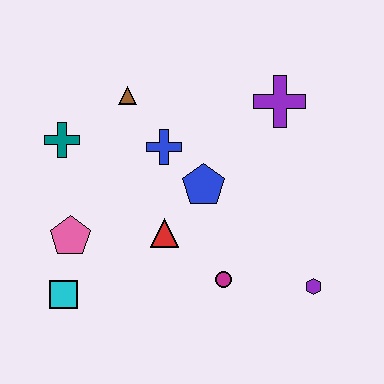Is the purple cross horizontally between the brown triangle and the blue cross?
No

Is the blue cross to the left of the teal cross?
No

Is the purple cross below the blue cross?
No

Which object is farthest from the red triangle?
The purple cross is farthest from the red triangle.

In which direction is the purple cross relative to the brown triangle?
The purple cross is to the right of the brown triangle.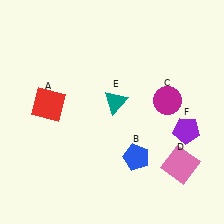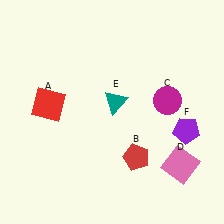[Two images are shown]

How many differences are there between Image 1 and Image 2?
There is 1 difference between the two images.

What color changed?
The pentagon (B) changed from blue in Image 1 to red in Image 2.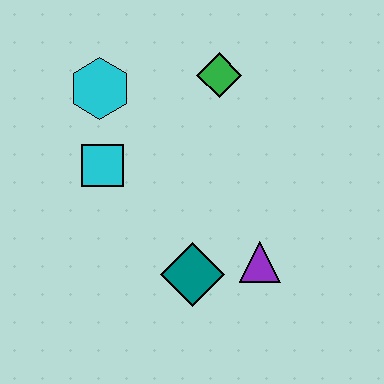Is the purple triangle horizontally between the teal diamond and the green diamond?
No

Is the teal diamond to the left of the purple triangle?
Yes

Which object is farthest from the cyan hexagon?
The purple triangle is farthest from the cyan hexagon.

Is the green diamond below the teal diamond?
No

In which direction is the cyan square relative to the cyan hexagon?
The cyan square is below the cyan hexagon.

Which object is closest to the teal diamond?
The purple triangle is closest to the teal diamond.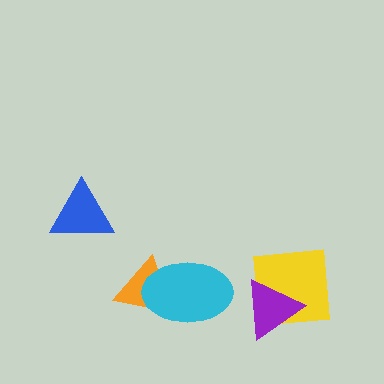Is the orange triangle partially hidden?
Yes, it is partially covered by another shape.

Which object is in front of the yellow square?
The purple triangle is in front of the yellow square.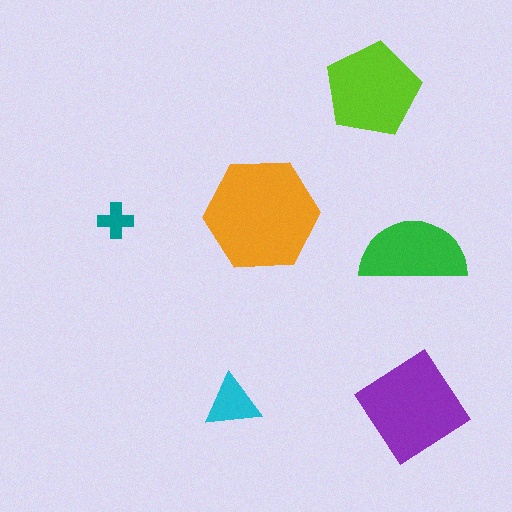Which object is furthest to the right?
The green semicircle is rightmost.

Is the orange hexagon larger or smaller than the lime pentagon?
Larger.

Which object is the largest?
The orange hexagon.